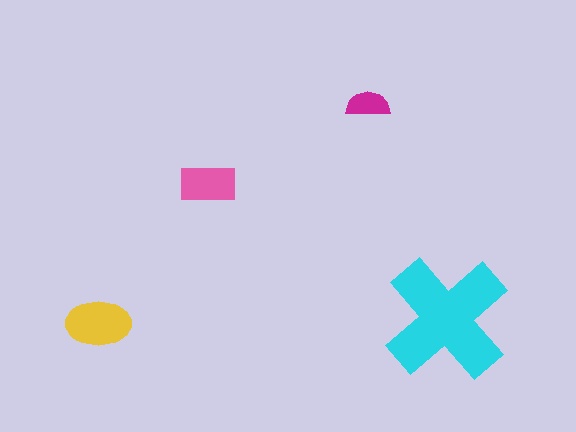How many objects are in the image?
There are 4 objects in the image.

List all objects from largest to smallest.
The cyan cross, the yellow ellipse, the pink rectangle, the magenta semicircle.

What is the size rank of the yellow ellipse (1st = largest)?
2nd.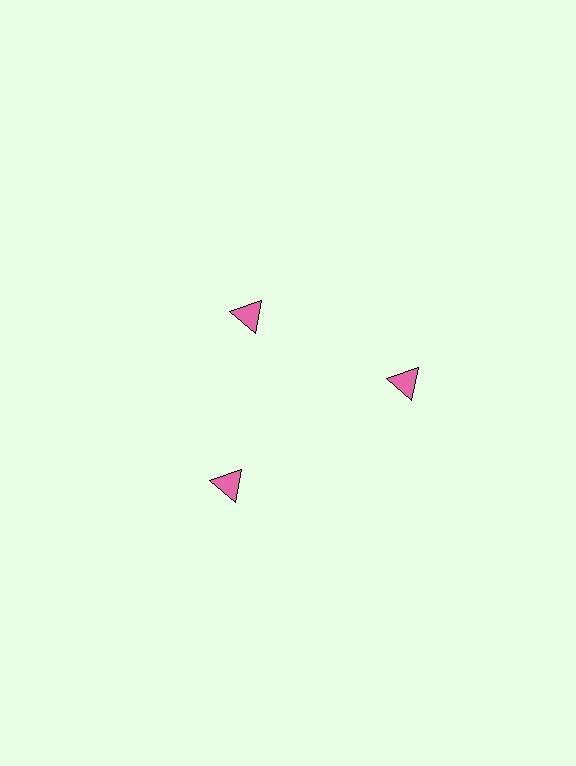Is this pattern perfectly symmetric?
No. The 3 pink triangles are arranged in a ring, but one element near the 11 o'clock position is pulled inward toward the center, breaking the 3-fold rotational symmetry.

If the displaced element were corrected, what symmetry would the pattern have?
It would have 3-fold rotational symmetry — the pattern would map onto itself every 120 degrees.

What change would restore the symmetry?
The symmetry would be restored by moving it outward, back onto the ring so that all 3 triangles sit at equal angles and equal distance from the center.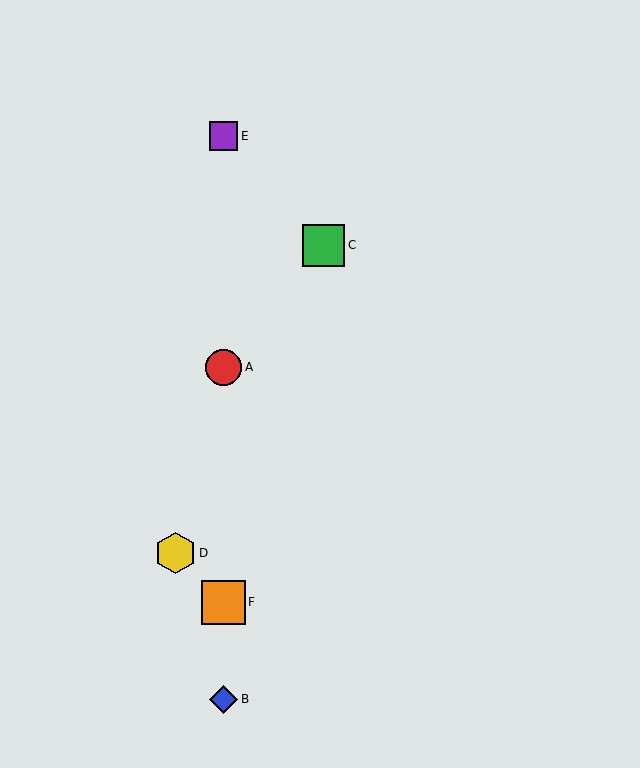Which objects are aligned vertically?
Objects A, B, E, F are aligned vertically.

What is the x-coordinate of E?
Object E is at x≈224.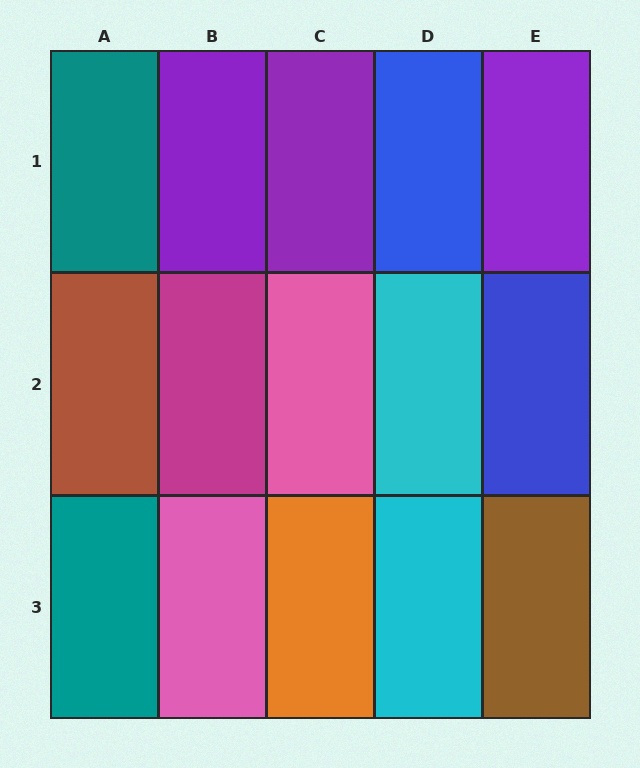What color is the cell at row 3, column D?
Cyan.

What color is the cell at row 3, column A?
Teal.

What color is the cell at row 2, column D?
Cyan.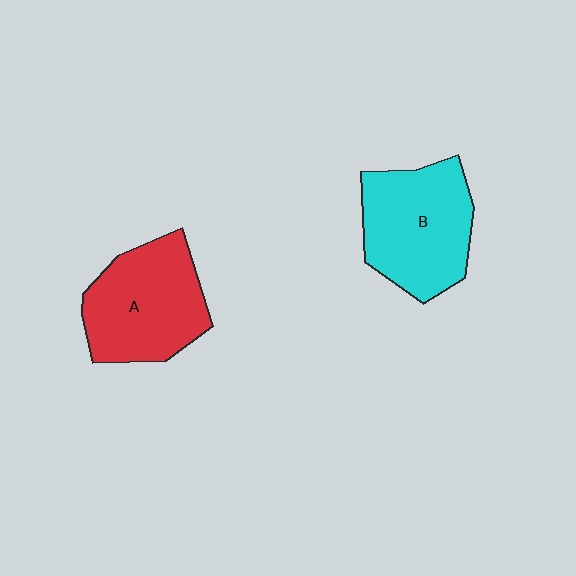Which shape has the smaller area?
Shape A (red).